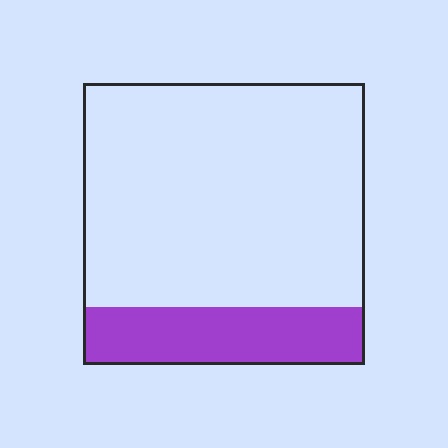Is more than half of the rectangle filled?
No.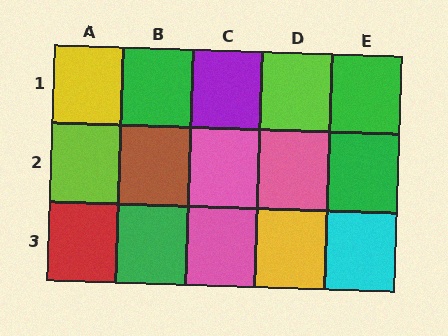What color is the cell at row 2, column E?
Green.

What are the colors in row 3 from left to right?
Red, green, pink, yellow, cyan.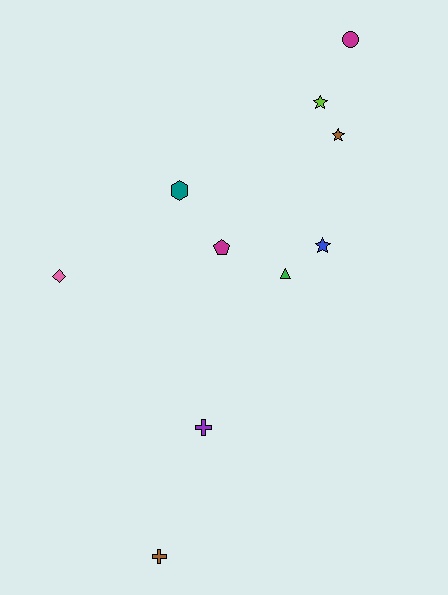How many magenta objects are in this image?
There are 2 magenta objects.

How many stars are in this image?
There are 3 stars.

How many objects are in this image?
There are 10 objects.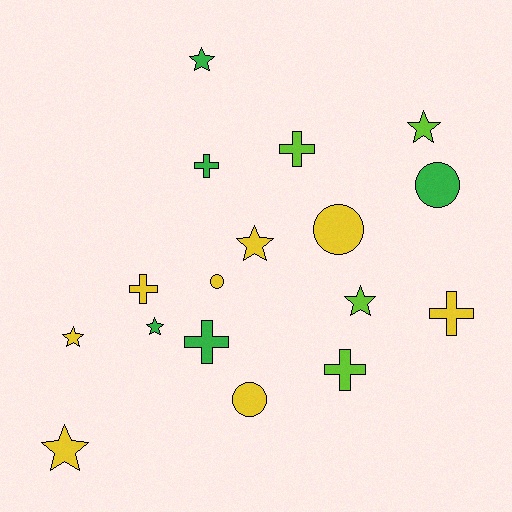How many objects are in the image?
There are 17 objects.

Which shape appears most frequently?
Star, with 7 objects.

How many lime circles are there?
There are no lime circles.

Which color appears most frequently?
Yellow, with 8 objects.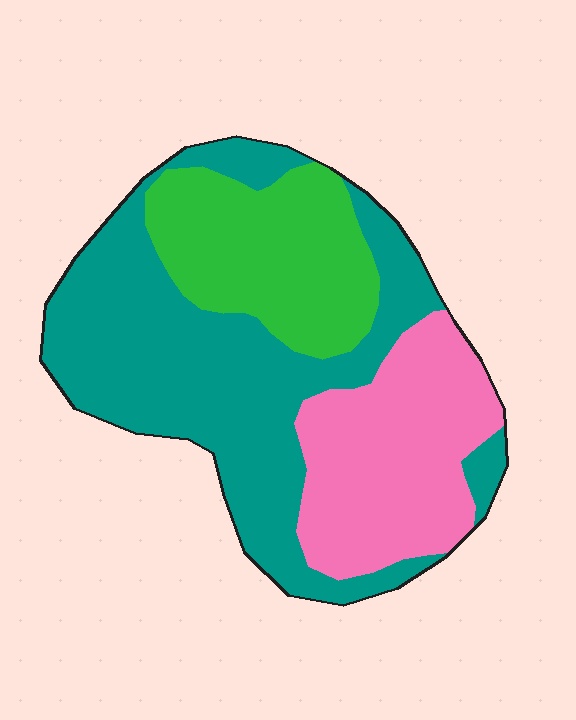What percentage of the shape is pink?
Pink takes up about one quarter (1/4) of the shape.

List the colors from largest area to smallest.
From largest to smallest: teal, pink, green.